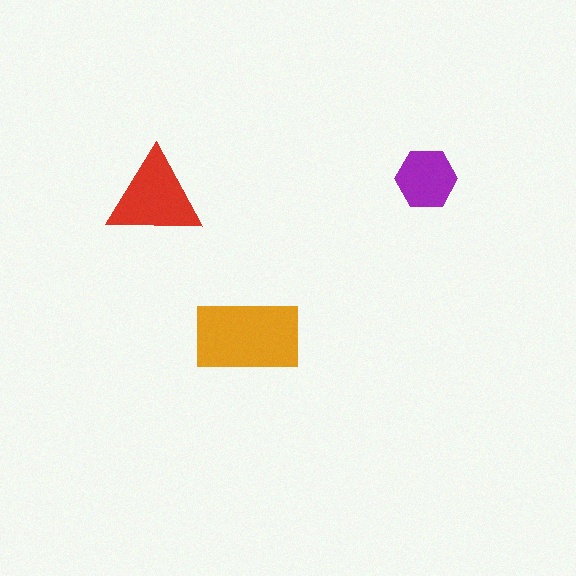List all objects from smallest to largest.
The purple hexagon, the red triangle, the orange rectangle.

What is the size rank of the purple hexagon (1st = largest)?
3rd.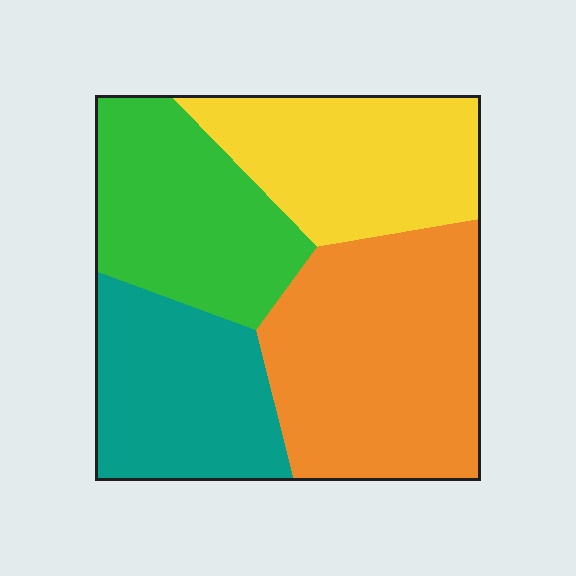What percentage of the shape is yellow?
Yellow covers about 25% of the shape.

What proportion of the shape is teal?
Teal covers about 20% of the shape.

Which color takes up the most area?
Orange, at roughly 35%.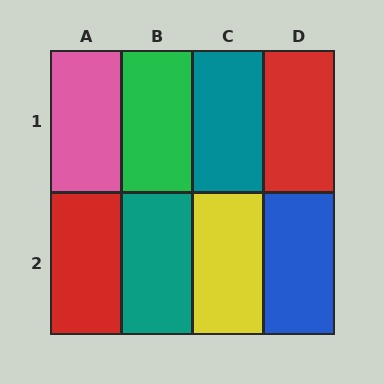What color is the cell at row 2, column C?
Yellow.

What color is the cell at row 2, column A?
Red.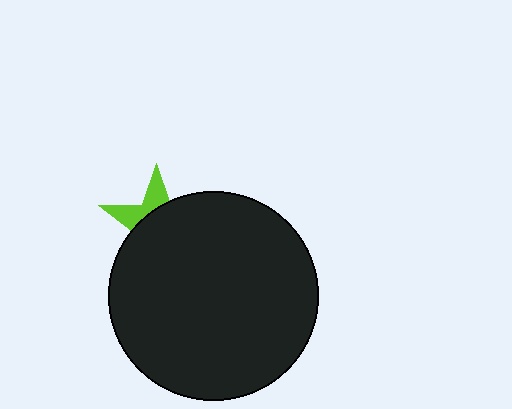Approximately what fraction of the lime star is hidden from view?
Roughly 69% of the lime star is hidden behind the black circle.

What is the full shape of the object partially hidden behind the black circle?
The partially hidden object is a lime star.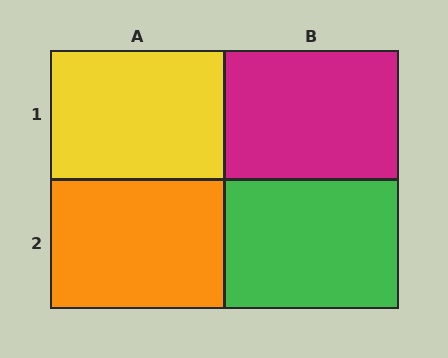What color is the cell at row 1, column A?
Yellow.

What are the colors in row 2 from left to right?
Orange, green.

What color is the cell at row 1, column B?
Magenta.